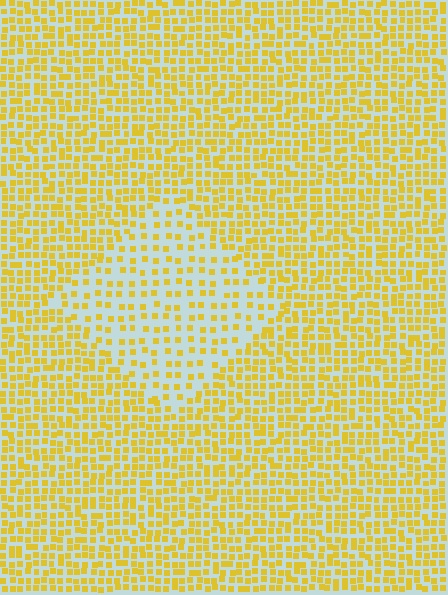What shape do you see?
I see a diamond.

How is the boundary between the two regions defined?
The boundary is defined by a change in element density (approximately 2.0x ratio). All elements are the same color, size, and shape.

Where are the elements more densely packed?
The elements are more densely packed outside the diamond boundary.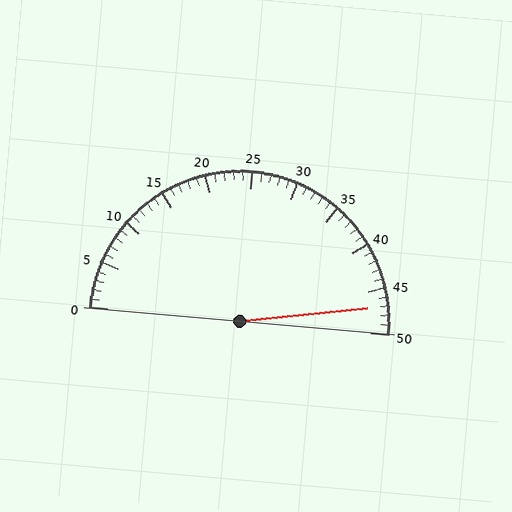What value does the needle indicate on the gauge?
The needle indicates approximately 47.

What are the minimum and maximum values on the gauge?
The gauge ranges from 0 to 50.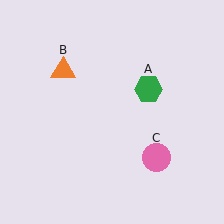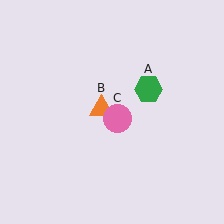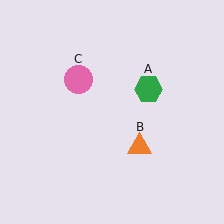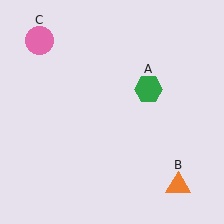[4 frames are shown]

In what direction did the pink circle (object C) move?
The pink circle (object C) moved up and to the left.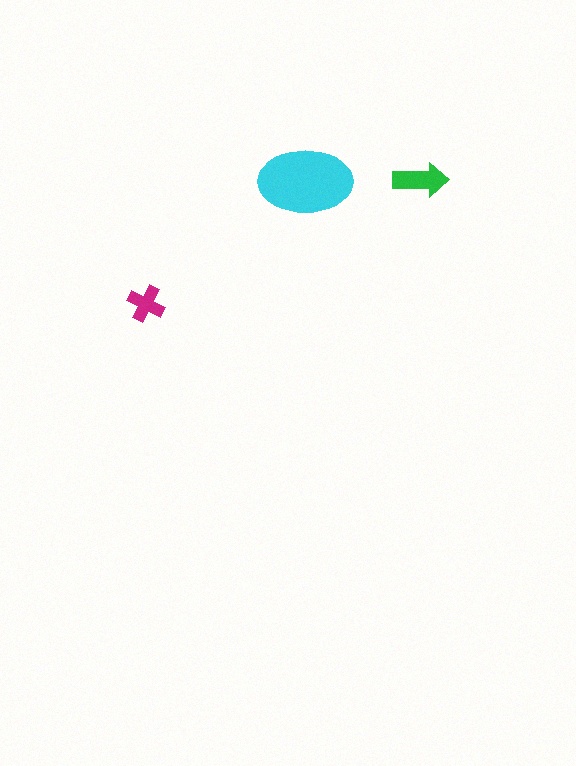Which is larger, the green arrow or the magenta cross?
The green arrow.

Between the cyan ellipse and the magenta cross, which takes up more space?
The cyan ellipse.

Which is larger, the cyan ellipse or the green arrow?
The cyan ellipse.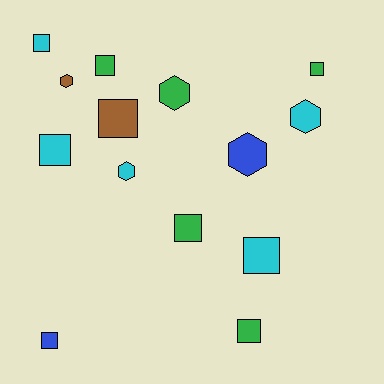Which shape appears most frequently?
Square, with 9 objects.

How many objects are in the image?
There are 14 objects.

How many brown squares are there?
There is 1 brown square.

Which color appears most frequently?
Cyan, with 5 objects.